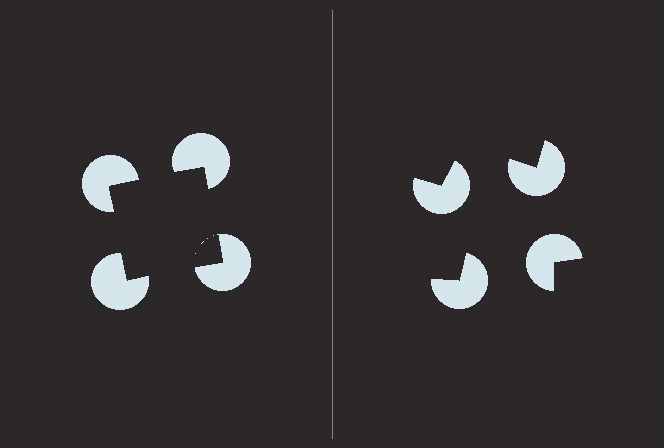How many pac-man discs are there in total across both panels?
8 — 4 on each side.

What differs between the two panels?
The pac-man discs are positioned identically on both sides; only the wedge orientations differ. On the left they align to a square; on the right they are misaligned.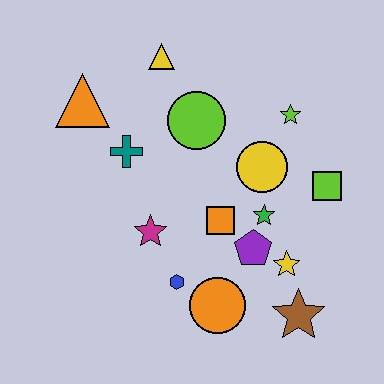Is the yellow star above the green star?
No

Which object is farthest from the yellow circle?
The orange triangle is farthest from the yellow circle.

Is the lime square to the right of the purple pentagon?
Yes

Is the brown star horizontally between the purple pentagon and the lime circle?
No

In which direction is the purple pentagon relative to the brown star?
The purple pentagon is above the brown star.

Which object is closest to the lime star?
The yellow circle is closest to the lime star.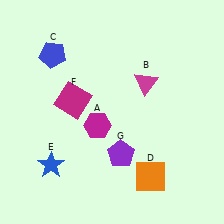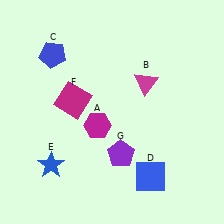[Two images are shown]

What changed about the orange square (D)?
In Image 1, D is orange. In Image 2, it changed to blue.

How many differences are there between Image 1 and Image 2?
There is 1 difference between the two images.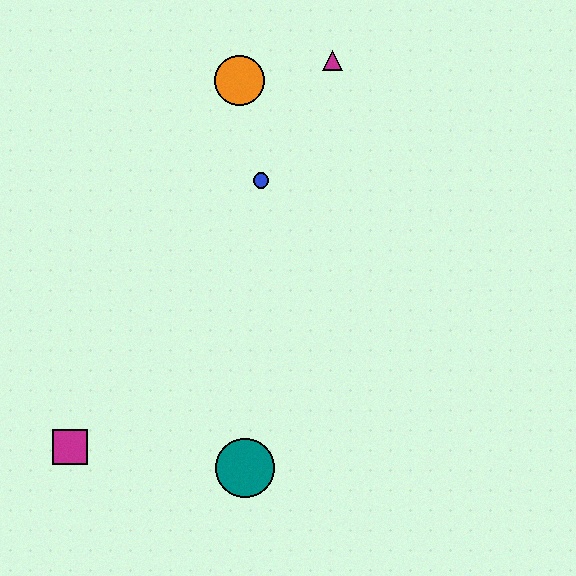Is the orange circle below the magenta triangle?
Yes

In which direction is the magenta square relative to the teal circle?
The magenta square is to the left of the teal circle.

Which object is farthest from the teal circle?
The magenta triangle is farthest from the teal circle.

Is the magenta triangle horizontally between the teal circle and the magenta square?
No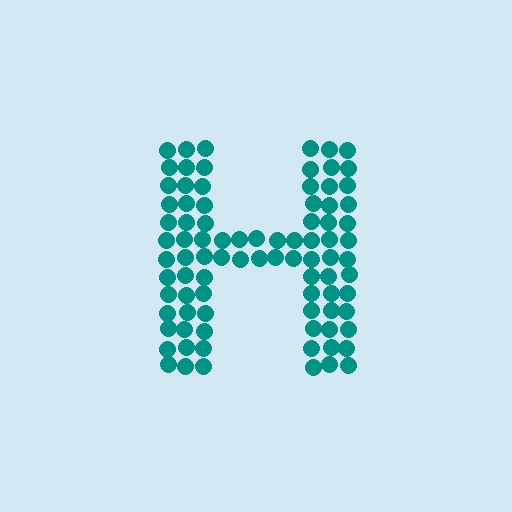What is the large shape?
The large shape is the letter H.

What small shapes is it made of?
It is made of small circles.